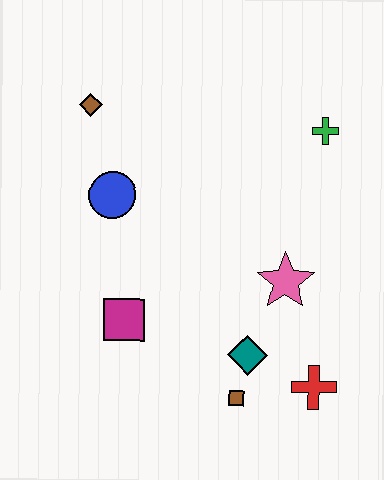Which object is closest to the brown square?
The teal diamond is closest to the brown square.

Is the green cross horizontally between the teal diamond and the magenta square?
No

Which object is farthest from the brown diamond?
The red cross is farthest from the brown diamond.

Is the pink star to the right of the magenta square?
Yes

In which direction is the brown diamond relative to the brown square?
The brown diamond is above the brown square.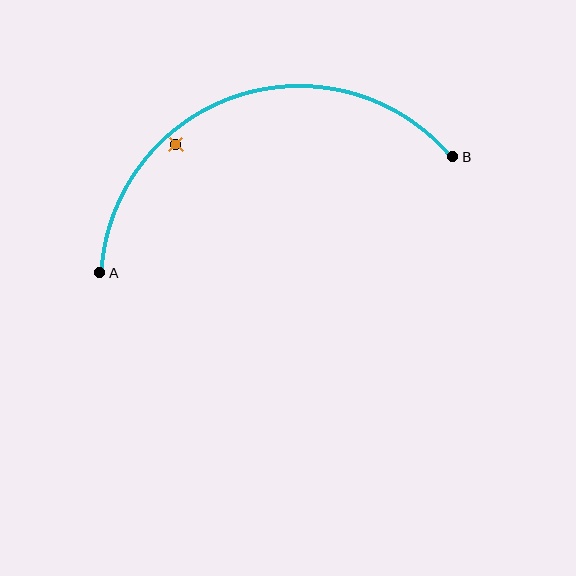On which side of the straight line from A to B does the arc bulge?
The arc bulges above the straight line connecting A and B.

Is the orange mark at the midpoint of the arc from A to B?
No — the orange mark does not lie on the arc at all. It sits slightly inside the curve.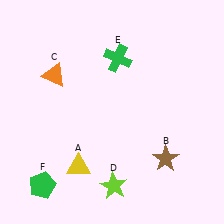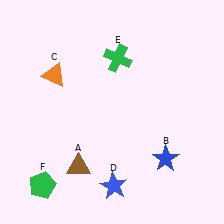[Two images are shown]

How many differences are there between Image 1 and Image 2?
There are 3 differences between the two images.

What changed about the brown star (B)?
In Image 1, B is brown. In Image 2, it changed to blue.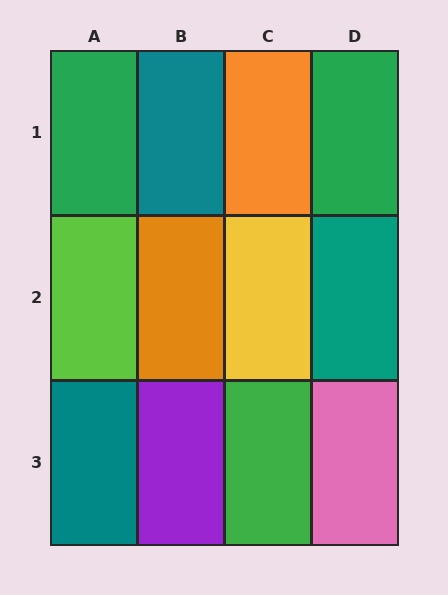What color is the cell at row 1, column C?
Orange.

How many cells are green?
3 cells are green.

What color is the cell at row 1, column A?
Green.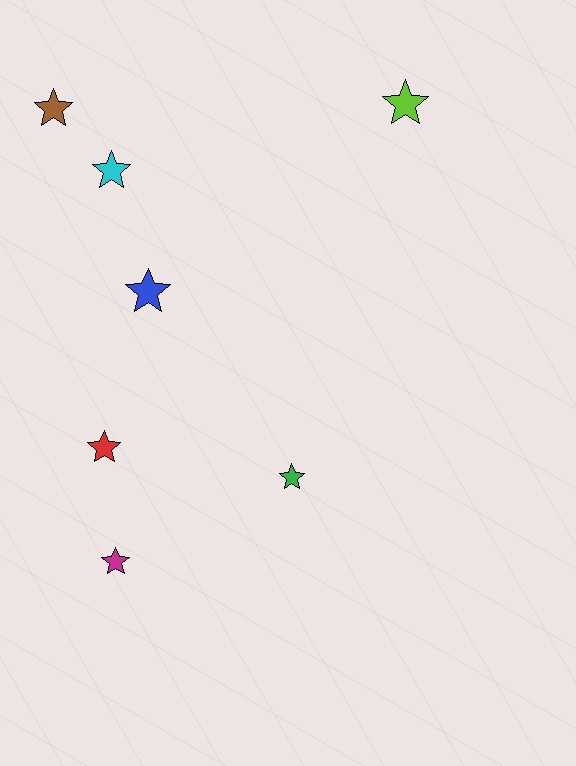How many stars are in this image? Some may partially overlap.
There are 7 stars.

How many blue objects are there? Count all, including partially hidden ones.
There is 1 blue object.